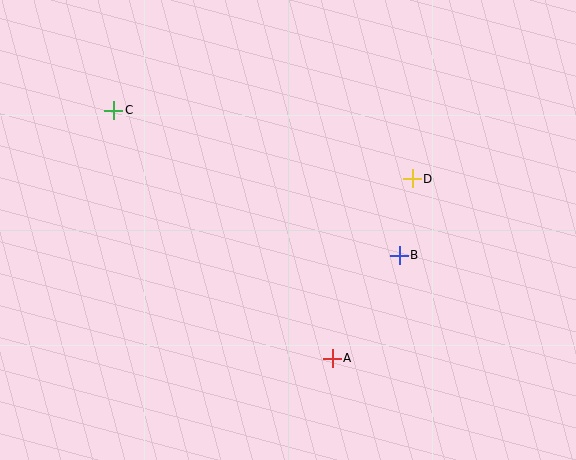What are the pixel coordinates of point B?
Point B is at (399, 255).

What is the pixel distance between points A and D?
The distance between A and D is 196 pixels.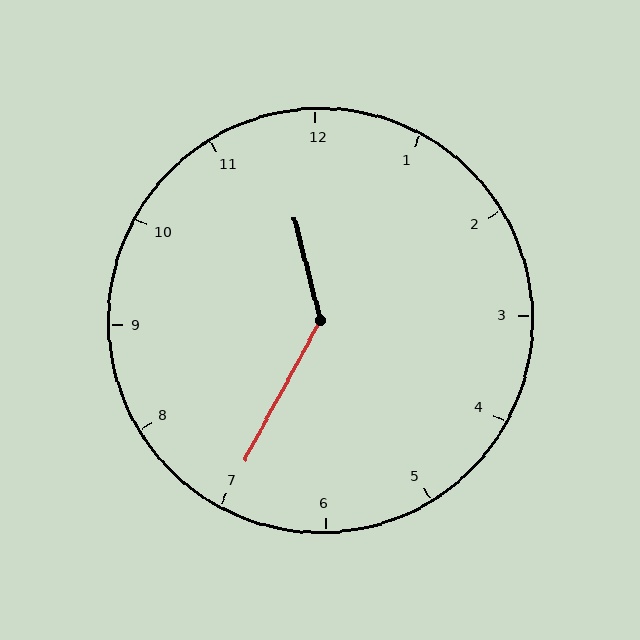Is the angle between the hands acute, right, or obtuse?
It is obtuse.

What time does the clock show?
11:35.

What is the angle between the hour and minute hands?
Approximately 138 degrees.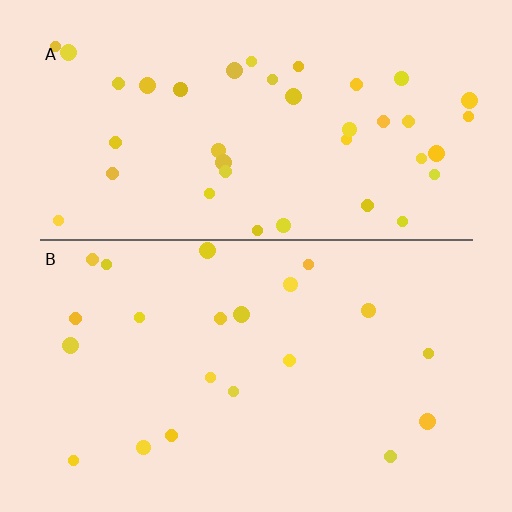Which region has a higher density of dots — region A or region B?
A (the top).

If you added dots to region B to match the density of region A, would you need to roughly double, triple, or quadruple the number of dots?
Approximately double.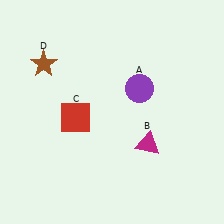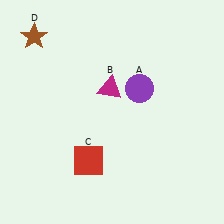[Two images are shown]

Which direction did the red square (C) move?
The red square (C) moved down.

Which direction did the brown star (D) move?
The brown star (D) moved up.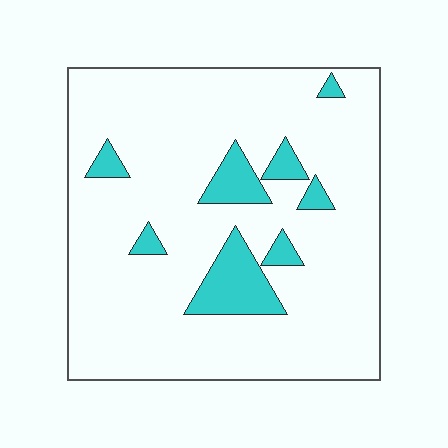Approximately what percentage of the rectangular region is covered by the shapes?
Approximately 10%.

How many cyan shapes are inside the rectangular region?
8.